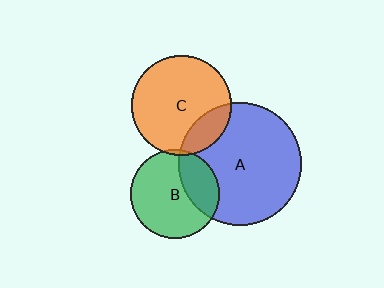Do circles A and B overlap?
Yes.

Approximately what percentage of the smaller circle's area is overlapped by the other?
Approximately 30%.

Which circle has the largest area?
Circle A (blue).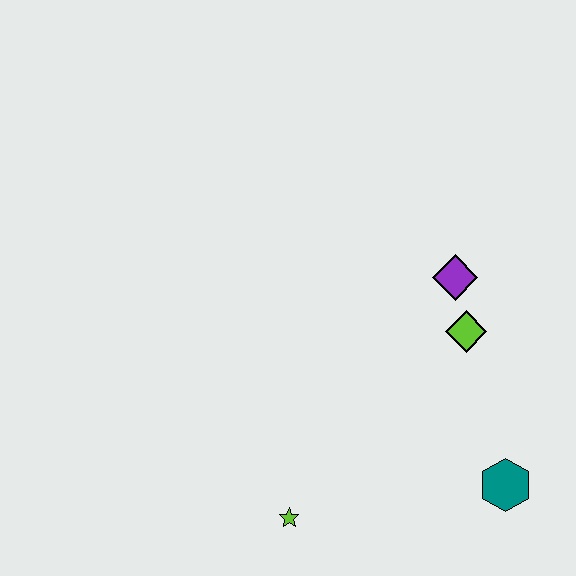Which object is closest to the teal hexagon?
The lime diamond is closest to the teal hexagon.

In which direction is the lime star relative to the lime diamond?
The lime star is below the lime diamond.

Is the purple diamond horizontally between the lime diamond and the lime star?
Yes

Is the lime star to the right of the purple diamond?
No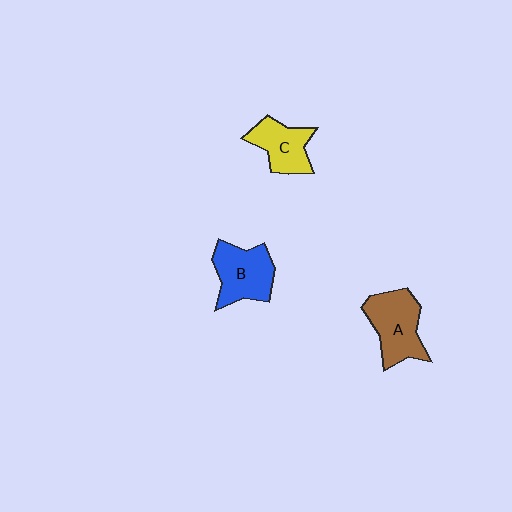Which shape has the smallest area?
Shape C (yellow).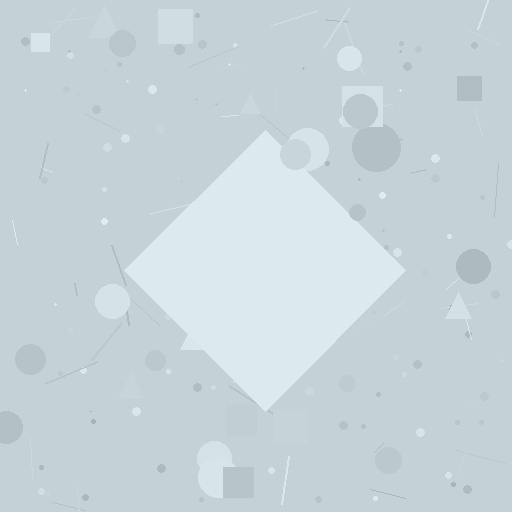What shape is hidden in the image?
A diamond is hidden in the image.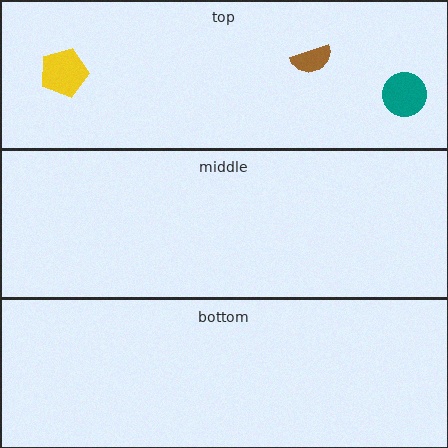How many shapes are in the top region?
3.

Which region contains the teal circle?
The top region.